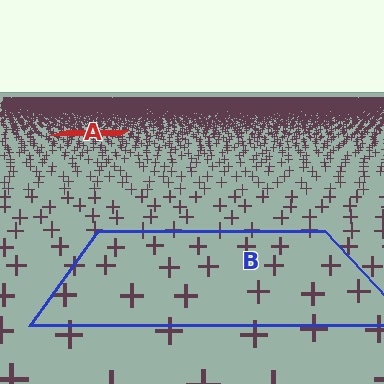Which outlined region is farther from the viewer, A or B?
Region A is farther from the viewer — the texture elements inside it appear smaller and more densely packed.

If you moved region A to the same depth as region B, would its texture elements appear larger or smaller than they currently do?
They would appear larger. At a closer depth, the same texture elements are projected at a bigger on-screen size.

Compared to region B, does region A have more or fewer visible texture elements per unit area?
Region A has more texture elements per unit area — they are packed more densely because it is farther away.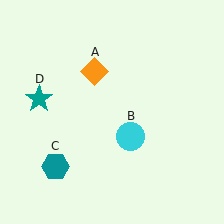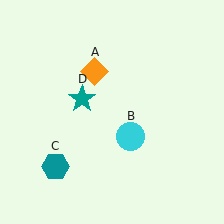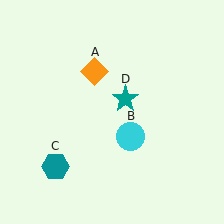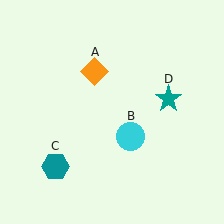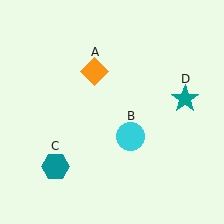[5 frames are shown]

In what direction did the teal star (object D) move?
The teal star (object D) moved right.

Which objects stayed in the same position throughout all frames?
Orange diamond (object A) and cyan circle (object B) and teal hexagon (object C) remained stationary.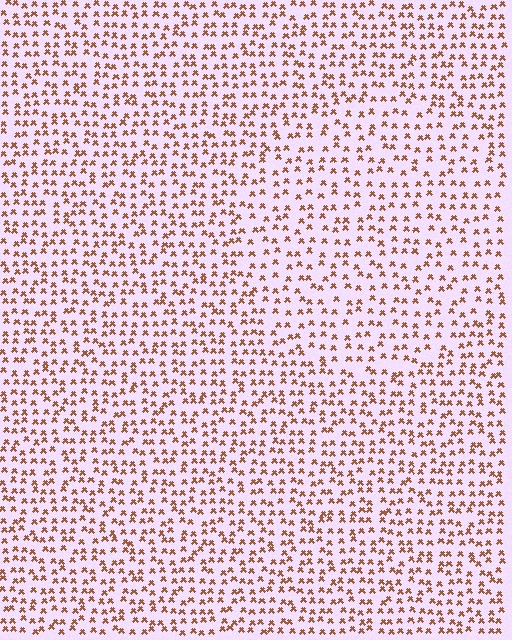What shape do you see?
I see a circle.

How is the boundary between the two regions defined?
The boundary is defined by a change in element density (approximately 1.4x ratio). All elements are the same color, size, and shape.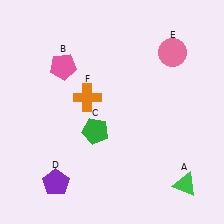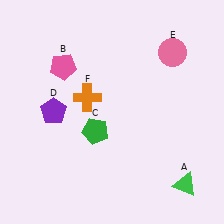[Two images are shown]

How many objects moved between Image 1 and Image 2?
1 object moved between the two images.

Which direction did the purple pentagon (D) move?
The purple pentagon (D) moved up.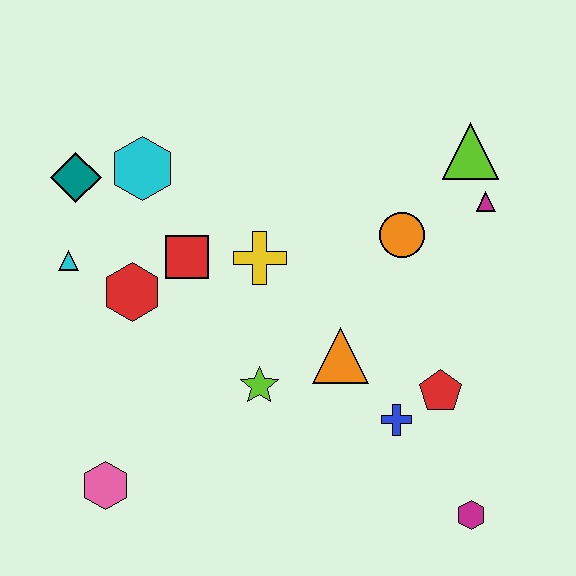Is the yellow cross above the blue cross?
Yes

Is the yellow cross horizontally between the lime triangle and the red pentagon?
No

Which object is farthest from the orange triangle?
The teal diamond is farthest from the orange triangle.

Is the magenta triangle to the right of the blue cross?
Yes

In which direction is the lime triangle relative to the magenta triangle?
The lime triangle is above the magenta triangle.